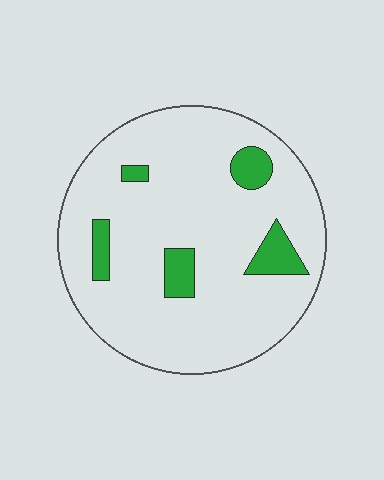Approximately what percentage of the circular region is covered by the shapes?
Approximately 10%.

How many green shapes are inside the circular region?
5.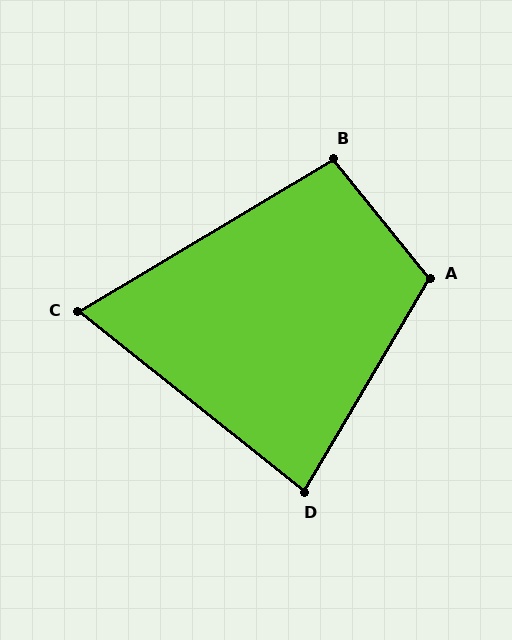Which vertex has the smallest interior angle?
C, at approximately 69 degrees.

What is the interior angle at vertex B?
Approximately 98 degrees (obtuse).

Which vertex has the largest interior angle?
A, at approximately 111 degrees.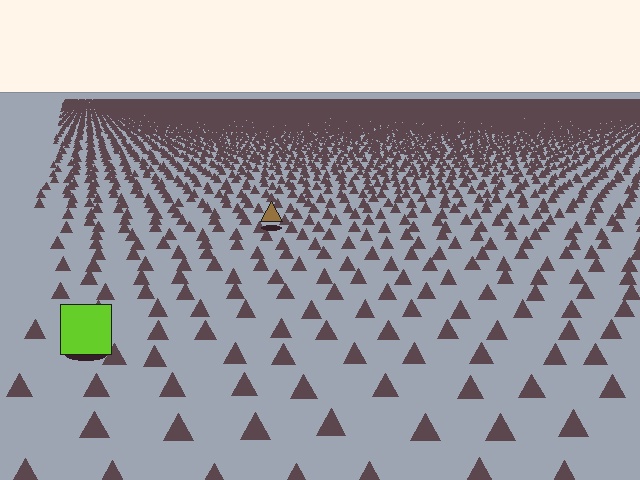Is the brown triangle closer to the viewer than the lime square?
No. The lime square is closer — you can tell from the texture gradient: the ground texture is coarser near it.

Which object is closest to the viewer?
The lime square is closest. The texture marks near it are larger and more spread out.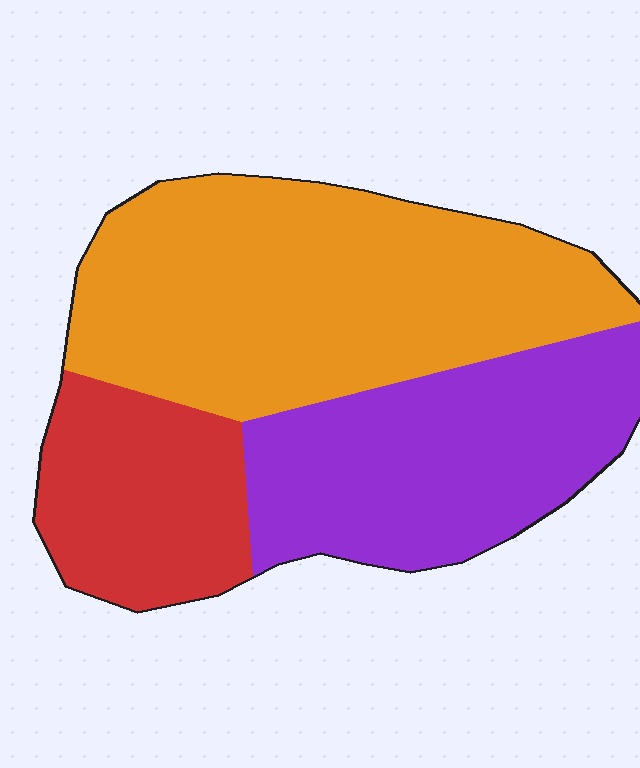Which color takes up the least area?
Red, at roughly 20%.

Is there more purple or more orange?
Orange.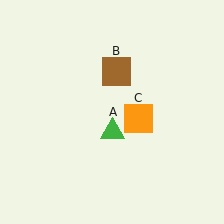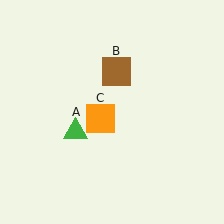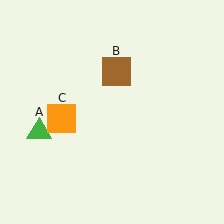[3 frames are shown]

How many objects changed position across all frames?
2 objects changed position: green triangle (object A), orange square (object C).